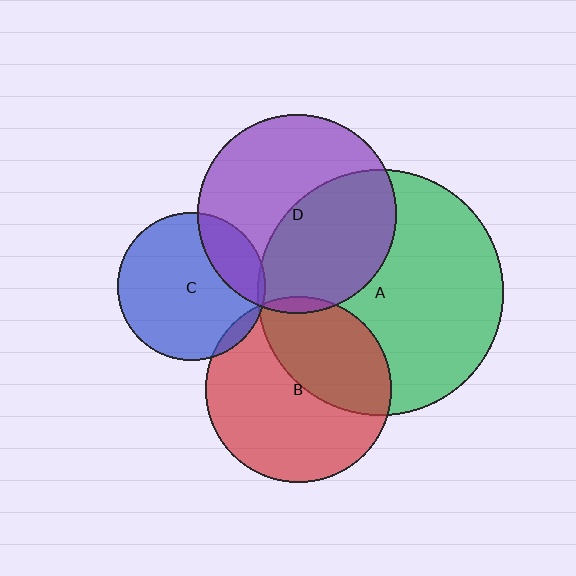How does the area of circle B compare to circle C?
Approximately 1.6 times.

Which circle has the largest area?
Circle A (green).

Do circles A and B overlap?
Yes.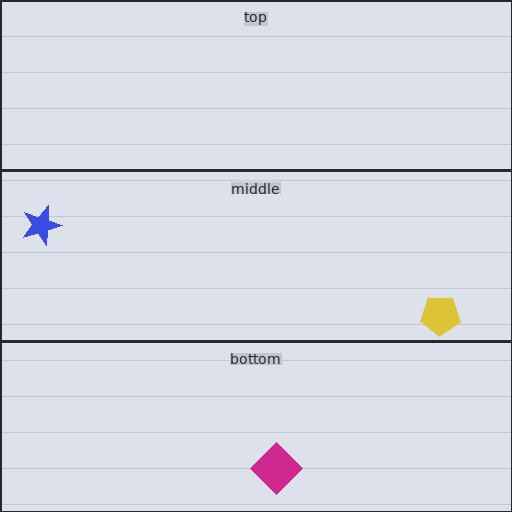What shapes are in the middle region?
The blue star, the yellow pentagon.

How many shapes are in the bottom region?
1.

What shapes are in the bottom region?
The magenta diamond.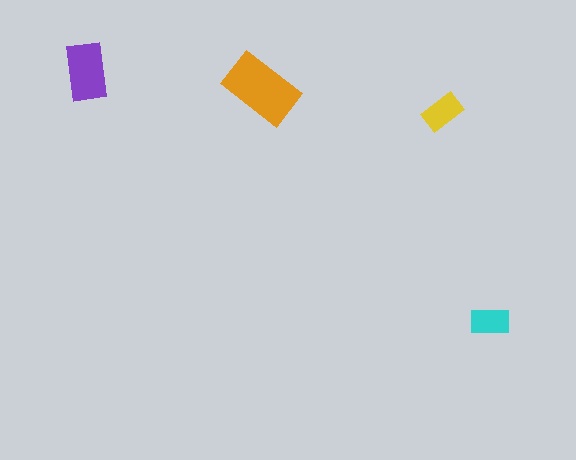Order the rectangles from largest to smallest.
the orange one, the purple one, the yellow one, the cyan one.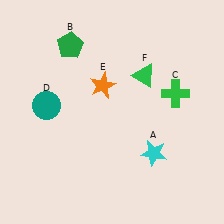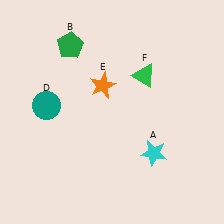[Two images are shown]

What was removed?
The green cross (C) was removed in Image 2.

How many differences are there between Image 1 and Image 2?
There is 1 difference between the two images.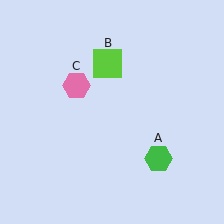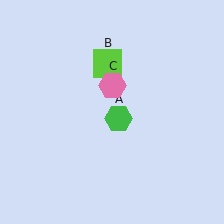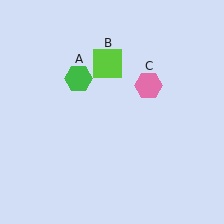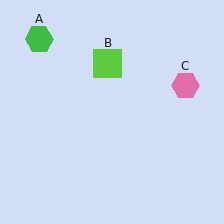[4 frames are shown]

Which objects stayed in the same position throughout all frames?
Lime square (object B) remained stationary.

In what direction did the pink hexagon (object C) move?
The pink hexagon (object C) moved right.